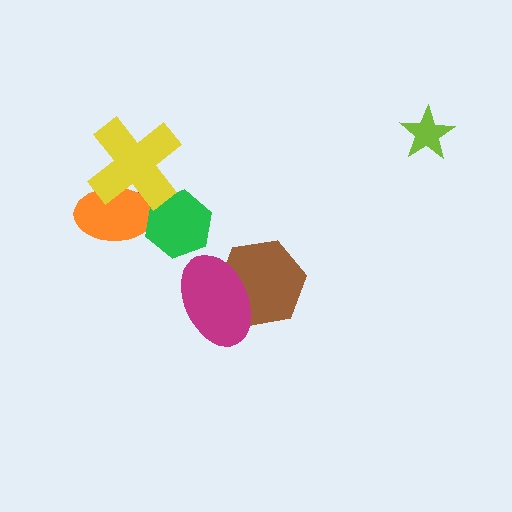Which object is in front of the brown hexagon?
The magenta ellipse is in front of the brown hexagon.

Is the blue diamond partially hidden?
Yes, it is partially covered by another shape.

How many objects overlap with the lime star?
0 objects overlap with the lime star.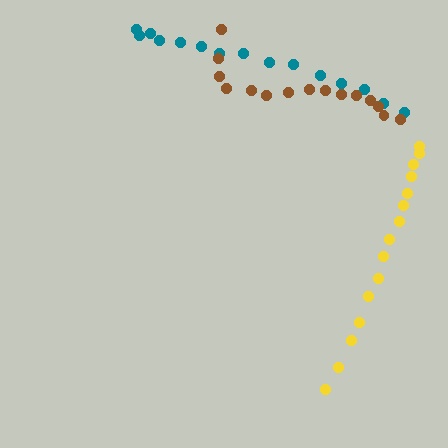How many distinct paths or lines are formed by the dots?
There are 3 distinct paths.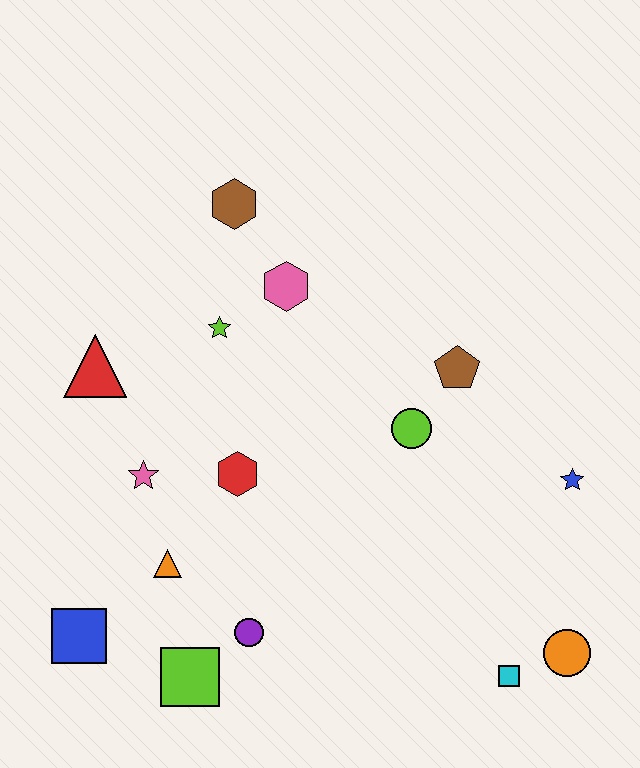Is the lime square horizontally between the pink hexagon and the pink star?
Yes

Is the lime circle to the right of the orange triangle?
Yes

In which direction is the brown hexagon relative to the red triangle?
The brown hexagon is above the red triangle.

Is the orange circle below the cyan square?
No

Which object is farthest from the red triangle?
The orange circle is farthest from the red triangle.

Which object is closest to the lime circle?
The brown pentagon is closest to the lime circle.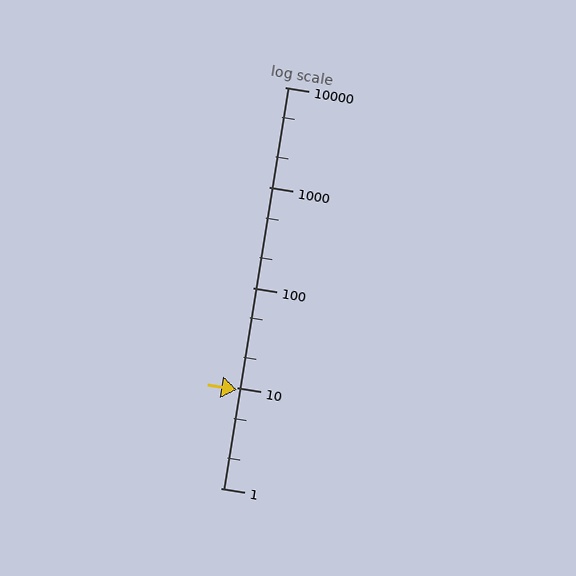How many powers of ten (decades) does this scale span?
The scale spans 4 decades, from 1 to 10000.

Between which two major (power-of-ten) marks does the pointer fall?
The pointer is between 1 and 10.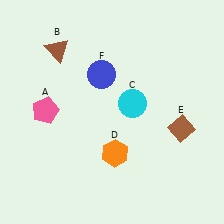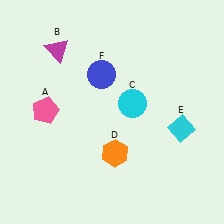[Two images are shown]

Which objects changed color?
B changed from brown to magenta. E changed from brown to cyan.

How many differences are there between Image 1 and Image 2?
There are 2 differences between the two images.